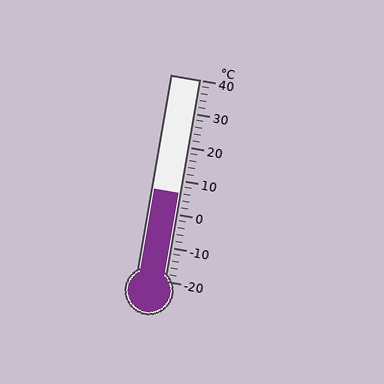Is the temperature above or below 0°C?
The temperature is above 0°C.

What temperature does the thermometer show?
The thermometer shows approximately 6°C.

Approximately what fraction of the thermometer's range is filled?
The thermometer is filled to approximately 45% of its range.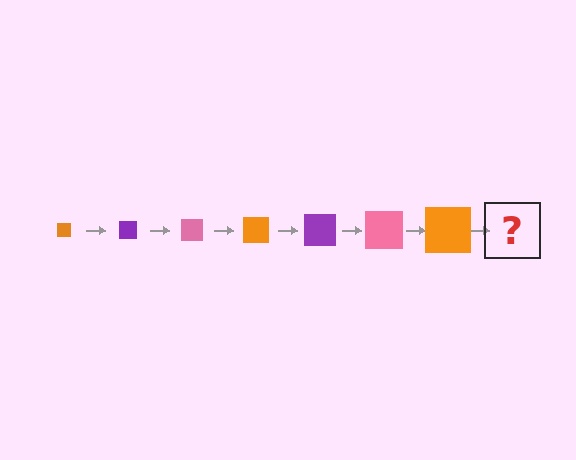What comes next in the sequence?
The next element should be a purple square, larger than the previous one.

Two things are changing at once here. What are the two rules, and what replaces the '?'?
The two rules are that the square grows larger each step and the color cycles through orange, purple, and pink. The '?' should be a purple square, larger than the previous one.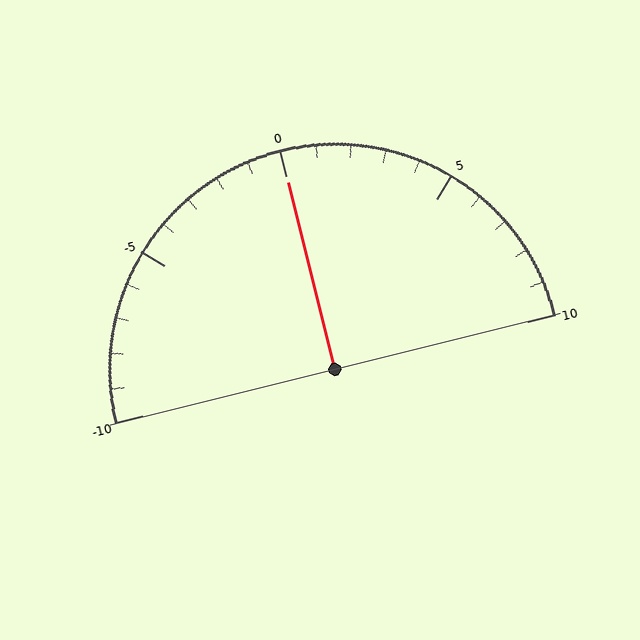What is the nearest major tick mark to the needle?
The nearest major tick mark is 0.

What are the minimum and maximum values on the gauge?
The gauge ranges from -10 to 10.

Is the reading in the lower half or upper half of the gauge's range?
The reading is in the upper half of the range (-10 to 10).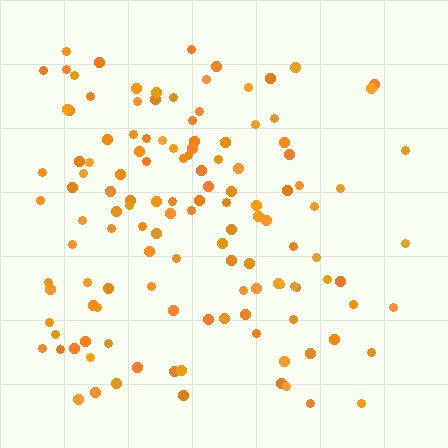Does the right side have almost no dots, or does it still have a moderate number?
Still a moderate number, just noticeably fewer than the left.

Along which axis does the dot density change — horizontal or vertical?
Horizontal.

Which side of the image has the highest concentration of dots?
The left.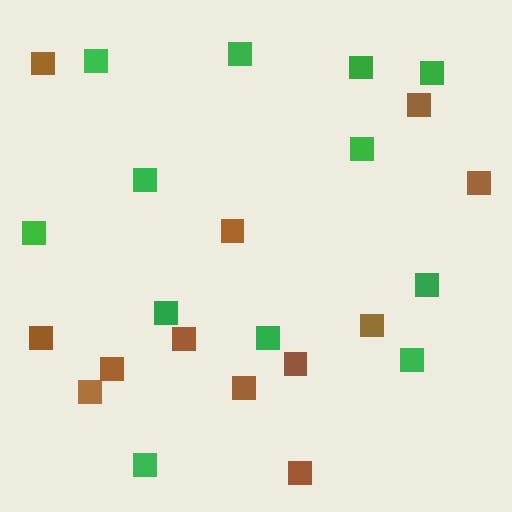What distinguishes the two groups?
There are 2 groups: one group of brown squares (12) and one group of green squares (12).